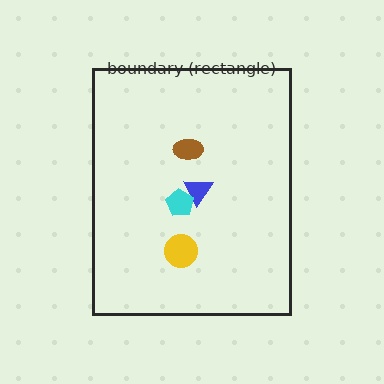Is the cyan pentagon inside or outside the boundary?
Inside.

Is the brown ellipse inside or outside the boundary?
Inside.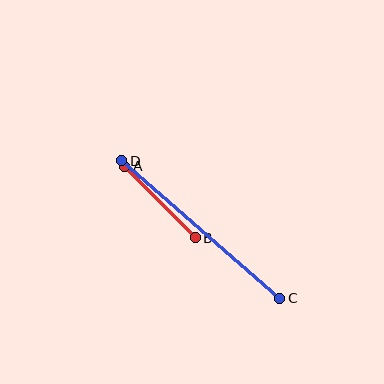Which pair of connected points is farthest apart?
Points C and D are farthest apart.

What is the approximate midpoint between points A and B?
The midpoint is at approximately (160, 202) pixels.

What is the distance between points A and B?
The distance is approximately 100 pixels.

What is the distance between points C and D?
The distance is approximately 210 pixels.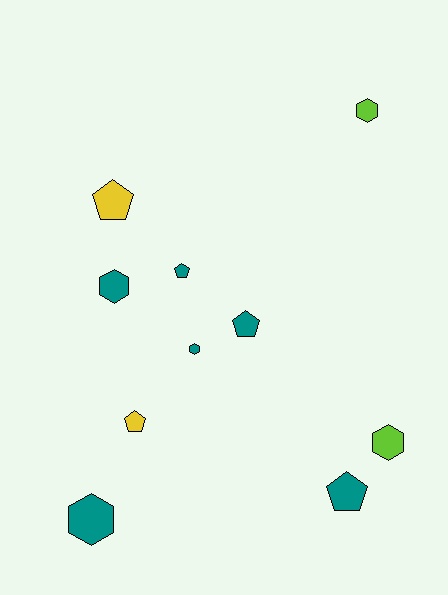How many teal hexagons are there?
There are 3 teal hexagons.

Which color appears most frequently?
Teal, with 6 objects.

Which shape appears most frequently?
Pentagon, with 5 objects.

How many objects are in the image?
There are 10 objects.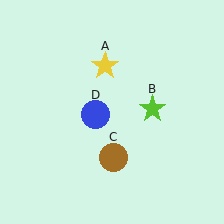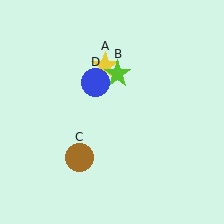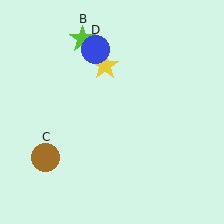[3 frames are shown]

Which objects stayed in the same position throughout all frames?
Yellow star (object A) remained stationary.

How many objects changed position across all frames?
3 objects changed position: lime star (object B), brown circle (object C), blue circle (object D).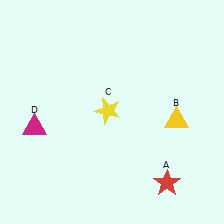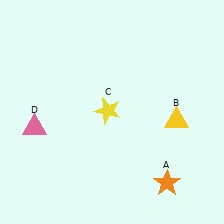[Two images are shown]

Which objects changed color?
A changed from red to orange. D changed from magenta to pink.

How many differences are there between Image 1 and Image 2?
There are 2 differences between the two images.